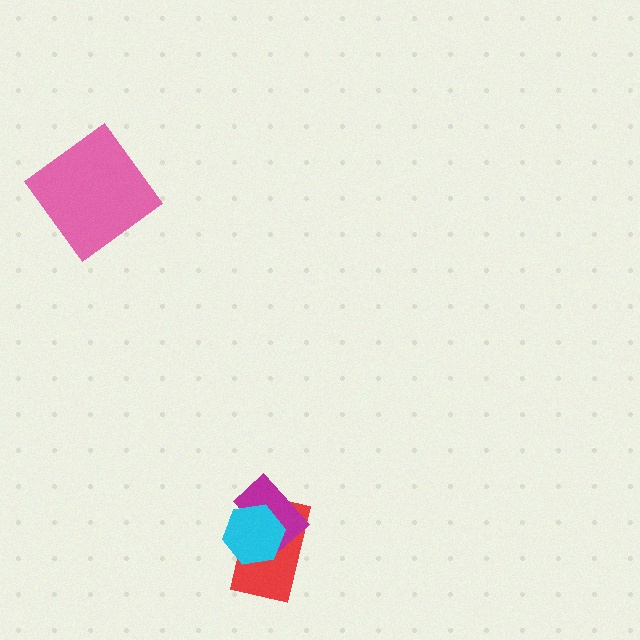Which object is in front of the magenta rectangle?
The cyan hexagon is in front of the magenta rectangle.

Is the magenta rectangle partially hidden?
Yes, it is partially covered by another shape.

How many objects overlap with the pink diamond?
0 objects overlap with the pink diamond.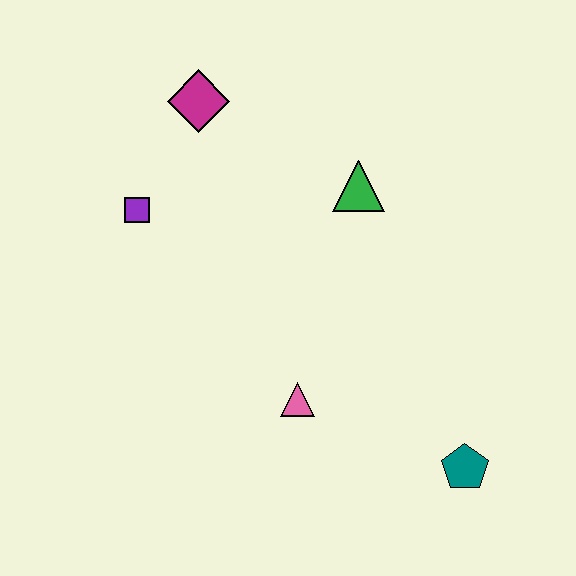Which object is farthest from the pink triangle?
The magenta diamond is farthest from the pink triangle.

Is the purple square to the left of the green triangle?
Yes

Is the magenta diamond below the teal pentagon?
No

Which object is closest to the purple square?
The magenta diamond is closest to the purple square.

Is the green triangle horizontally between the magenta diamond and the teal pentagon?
Yes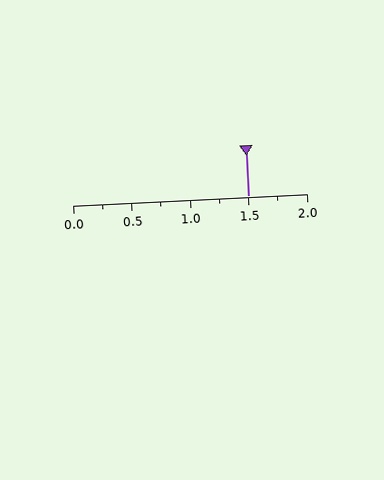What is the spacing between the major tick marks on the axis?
The major ticks are spaced 0.5 apart.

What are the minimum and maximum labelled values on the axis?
The axis runs from 0.0 to 2.0.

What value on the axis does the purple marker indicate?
The marker indicates approximately 1.5.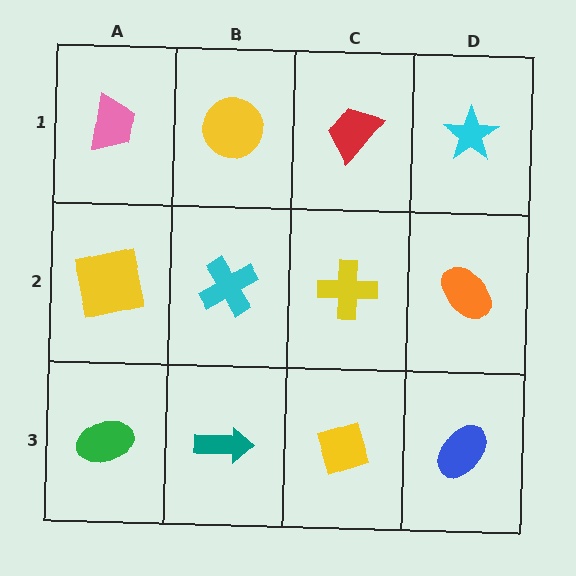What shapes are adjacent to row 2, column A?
A pink trapezoid (row 1, column A), a green ellipse (row 3, column A), a cyan cross (row 2, column B).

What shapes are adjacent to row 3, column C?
A yellow cross (row 2, column C), a teal arrow (row 3, column B), a blue ellipse (row 3, column D).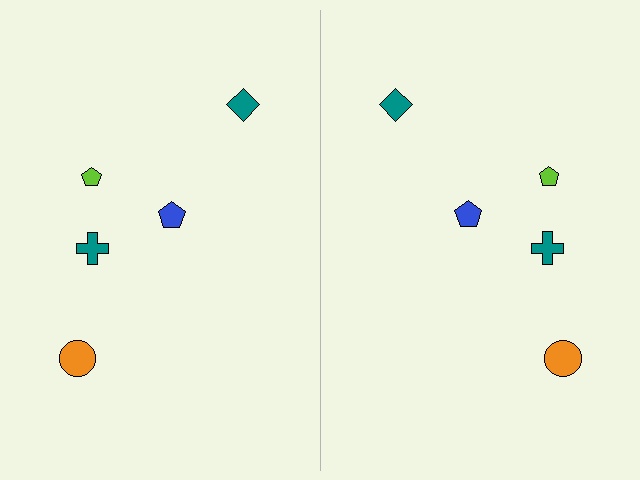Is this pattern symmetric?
Yes, this pattern has bilateral (reflection) symmetry.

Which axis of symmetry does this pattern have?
The pattern has a vertical axis of symmetry running through the center of the image.